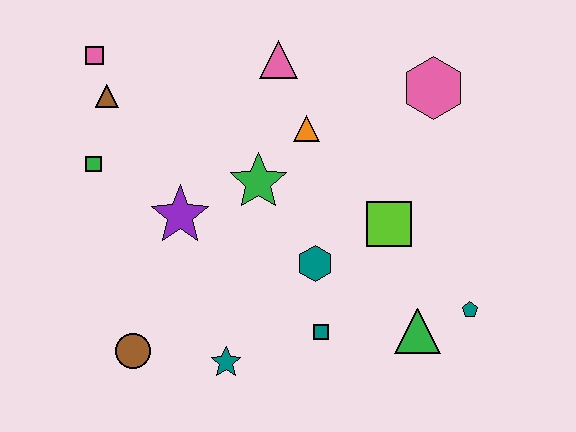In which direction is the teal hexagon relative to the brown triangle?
The teal hexagon is to the right of the brown triangle.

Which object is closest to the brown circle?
The teal star is closest to the brown circle.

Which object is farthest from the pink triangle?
The brown circle is farthest from the pink triangle.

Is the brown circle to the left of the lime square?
Yes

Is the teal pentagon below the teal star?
No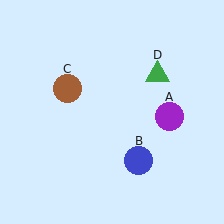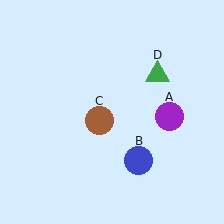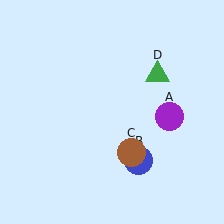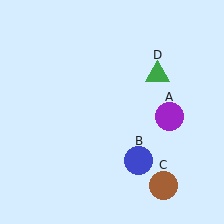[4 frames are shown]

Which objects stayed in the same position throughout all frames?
Purple circle (object A) and blue circle (object B) and green triangle (object D) remained stationary.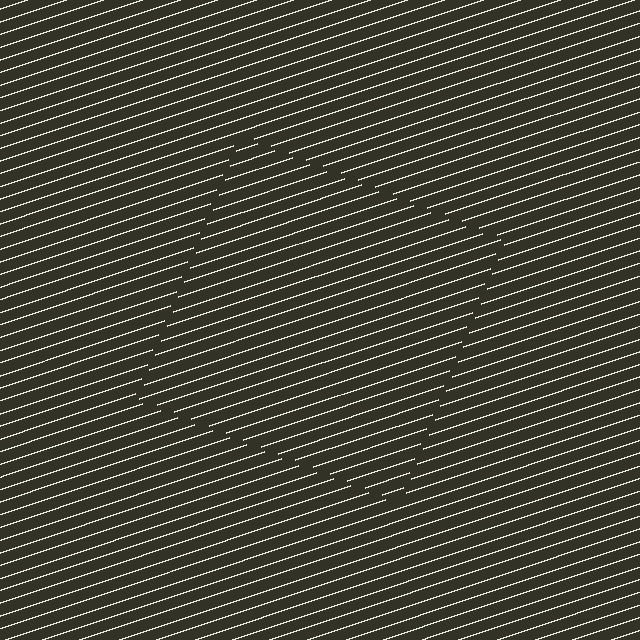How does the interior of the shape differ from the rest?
The interior of the shape contains the same grating, shifted by half a period — the contour is defined by the phase discontinuity where line-ends from the inner and outer gratings abut.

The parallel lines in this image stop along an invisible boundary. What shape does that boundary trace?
An illusory square. The interior of the shape contains the same grating, shifted by half a period — the contour is defined by the phase discontinuity where line-ends from the inner and outer gratings abut.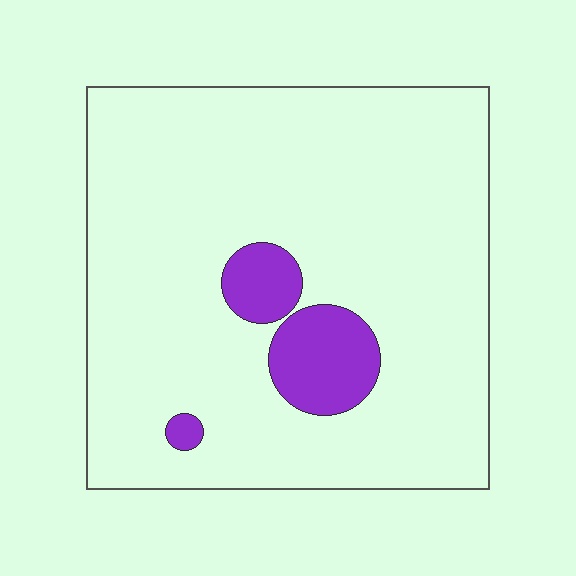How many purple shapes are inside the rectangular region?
3.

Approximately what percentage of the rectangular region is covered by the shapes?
Approximately 10%.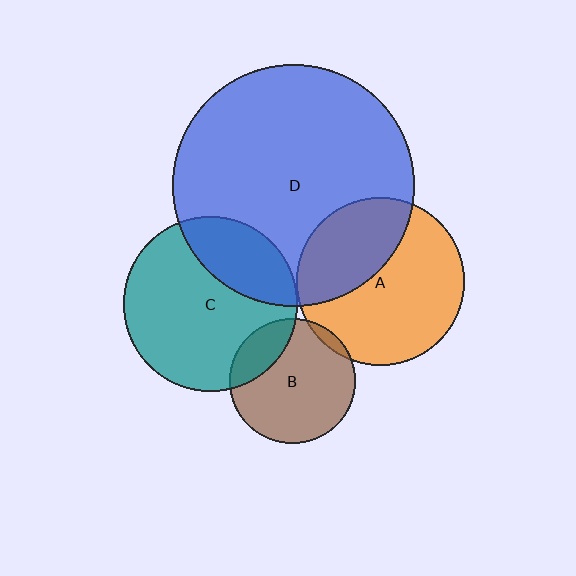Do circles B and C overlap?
Yes.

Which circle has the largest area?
Circle D (blue).